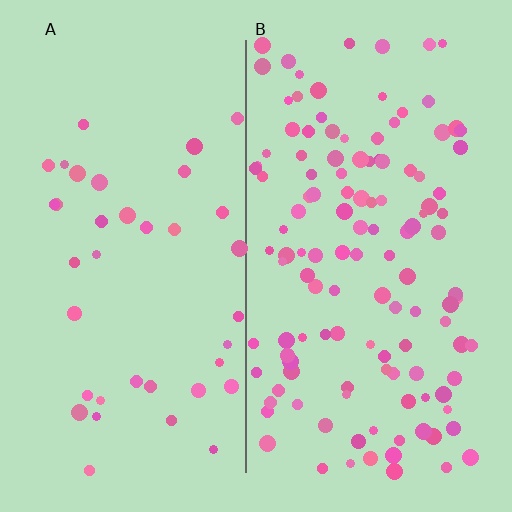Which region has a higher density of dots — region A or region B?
B (the right).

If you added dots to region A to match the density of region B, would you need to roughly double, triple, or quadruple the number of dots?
Approximately triple.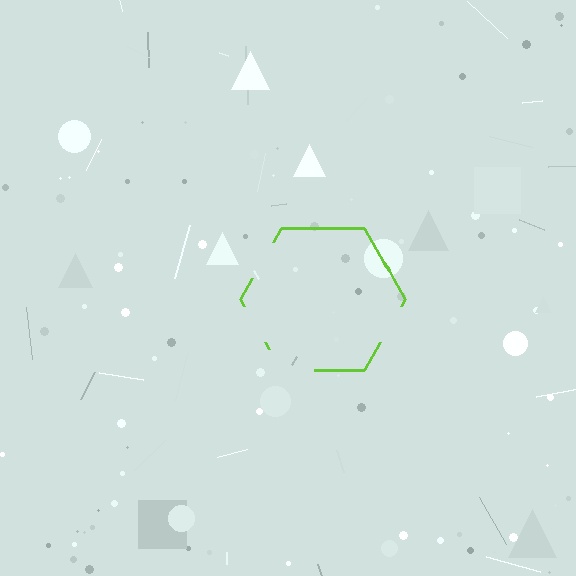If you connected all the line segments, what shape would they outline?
They would outline a hexagon.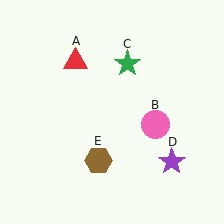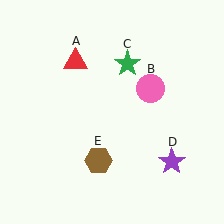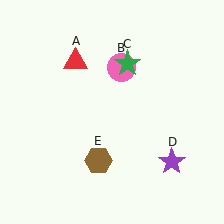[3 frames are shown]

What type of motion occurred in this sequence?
The pink circle (object B) rotated counterclockwise around the center of the scene.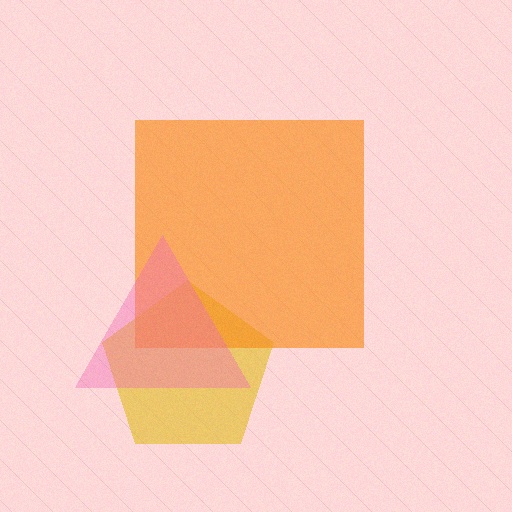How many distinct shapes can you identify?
There are 3 distinct shapes: a yellow pentagon, an orange square, a pink triangle.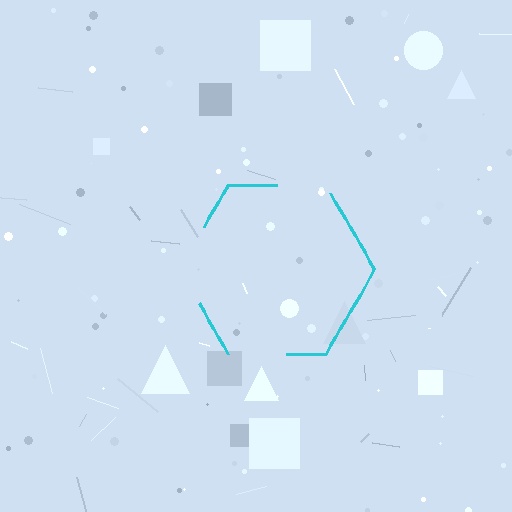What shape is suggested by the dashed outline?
The dashed outline suggests a hexagon.